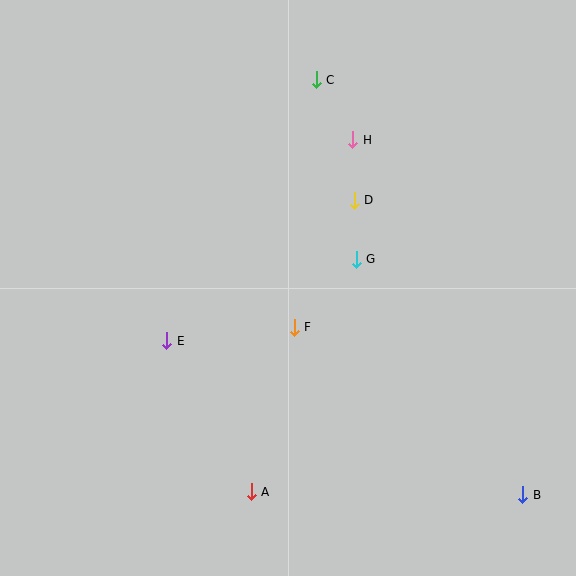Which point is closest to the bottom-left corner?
Point A is closest to the bottom-left corner.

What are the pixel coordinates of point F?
Point F is at (294, 327).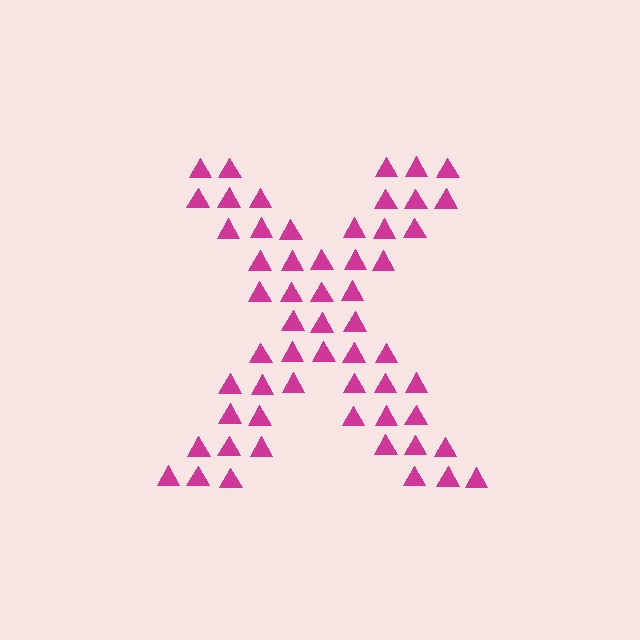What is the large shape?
The large shape is the letter X.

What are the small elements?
The small elements are triangles.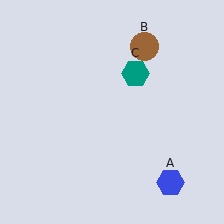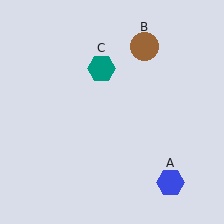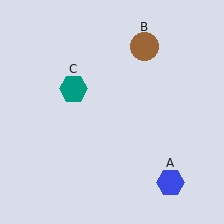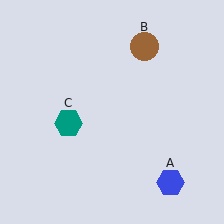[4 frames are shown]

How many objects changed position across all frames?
1 object changed position: teal hexagon (object C).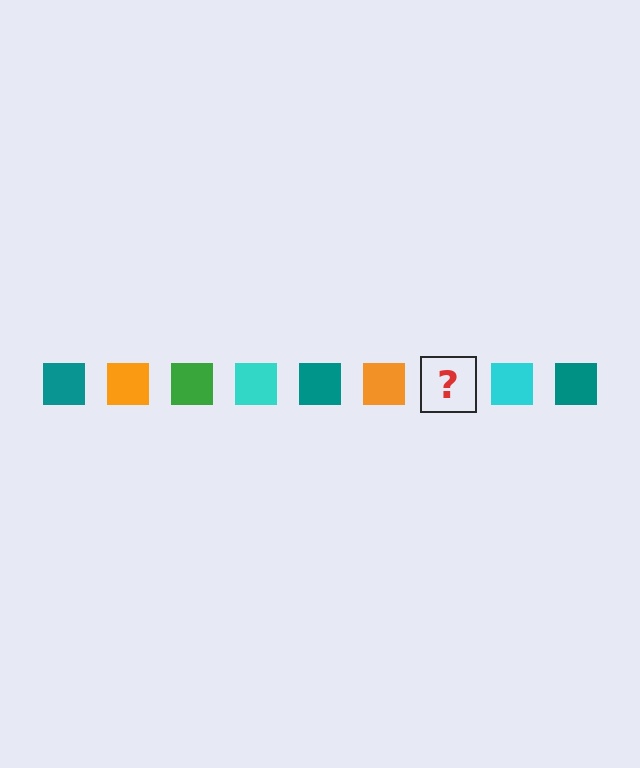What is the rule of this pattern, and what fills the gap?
The rule is that the pattern cycles through teal, orange, green, cyan squares. The gap should be filled with a green square.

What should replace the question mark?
The question mark should be replaced with a green square.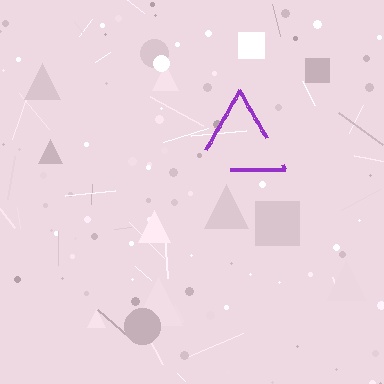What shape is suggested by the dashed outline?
The dashed outline suggests a triangle.